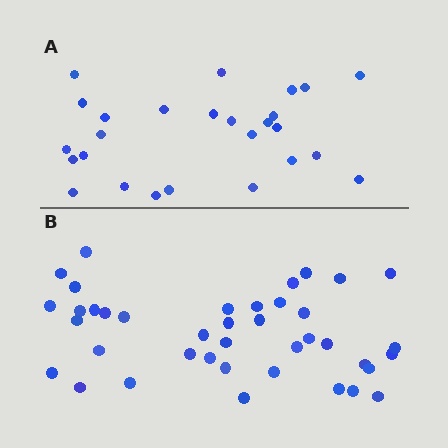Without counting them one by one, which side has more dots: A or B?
Region B (the bottom region) has more dots.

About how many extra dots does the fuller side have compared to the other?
Region B has approximately 15 more dots than region A.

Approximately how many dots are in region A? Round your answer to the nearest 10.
About 30 dots. (The exact count is 26, which rounds to 30.)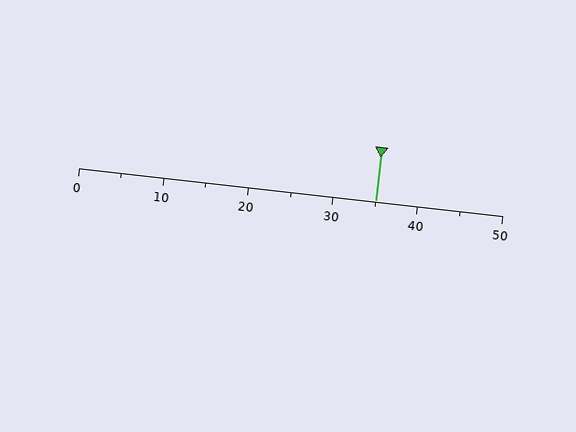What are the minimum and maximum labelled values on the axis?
The axis runs from 0 to 50.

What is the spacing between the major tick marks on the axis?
The major ticks are spaced 10 apart.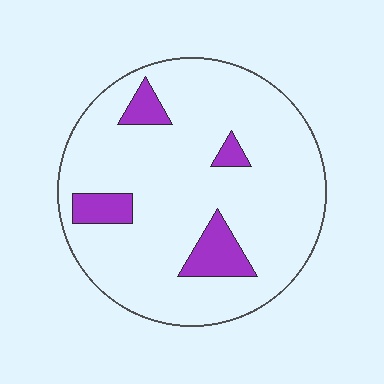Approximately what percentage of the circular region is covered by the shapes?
Approximately 10%.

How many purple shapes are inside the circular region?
4.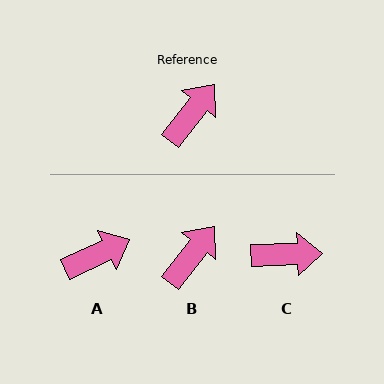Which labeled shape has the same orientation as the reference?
B.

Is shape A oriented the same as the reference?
No, it is off by about 27 degrees.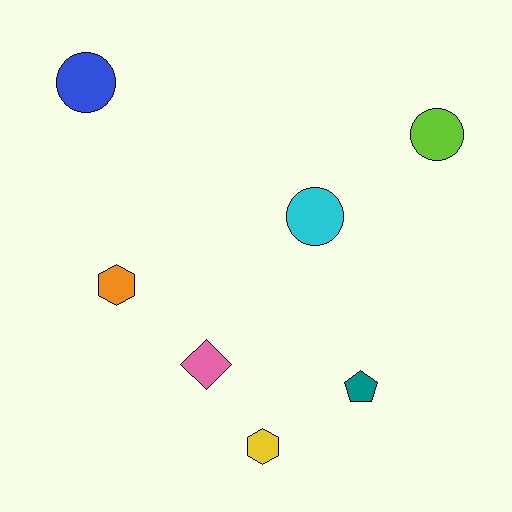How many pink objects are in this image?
There is 1 pink object.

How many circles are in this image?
There are 3 circles.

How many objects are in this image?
There are 7 objects.